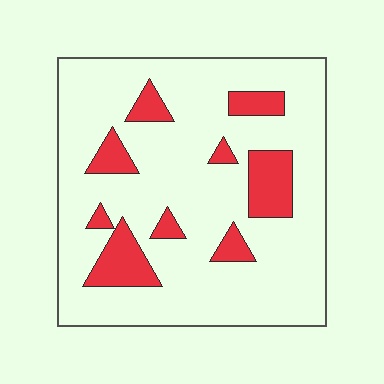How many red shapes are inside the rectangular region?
9.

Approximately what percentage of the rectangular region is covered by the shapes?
Approximately 15%.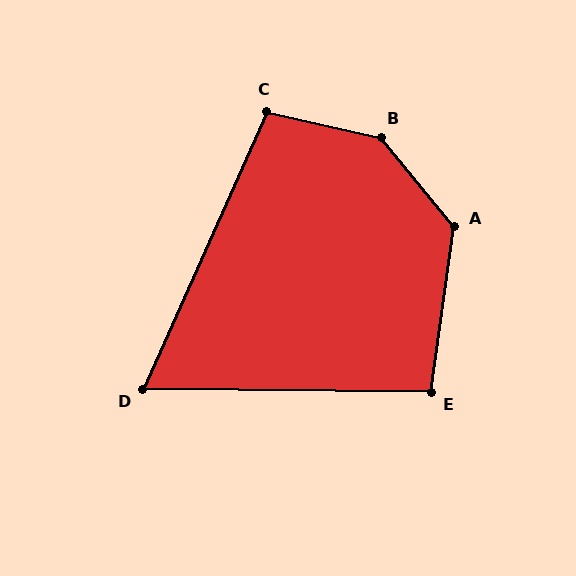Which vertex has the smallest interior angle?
D, at approximately 66 degrees.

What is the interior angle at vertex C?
Approximately 102 degrees (obtuse).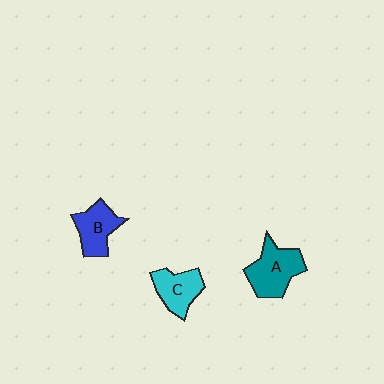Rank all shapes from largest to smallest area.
From largest to smallest: A (teal), B (blue), C (cyan).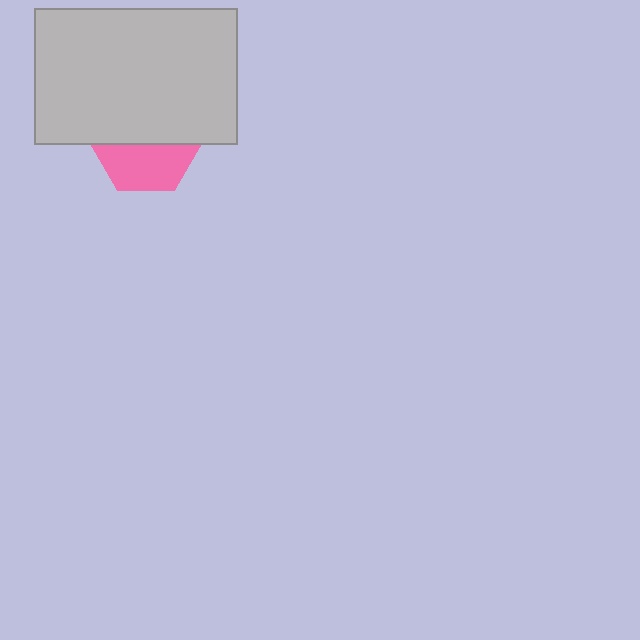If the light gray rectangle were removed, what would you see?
You would see the complete pink hexagon.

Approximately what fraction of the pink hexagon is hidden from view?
Roughly 56% of the pink hexagon is hidden behind the light gray rectangle.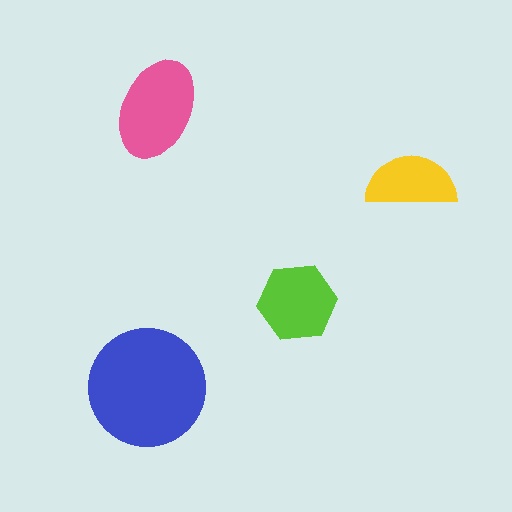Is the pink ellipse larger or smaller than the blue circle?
Smaller.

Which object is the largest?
The blue circle.